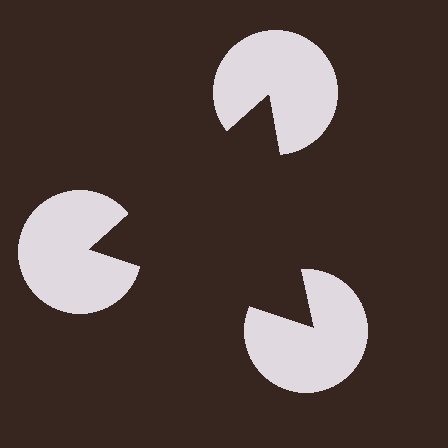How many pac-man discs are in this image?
There are 3 — one at each vertex of the illusory triangle.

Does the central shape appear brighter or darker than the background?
It typically appears slightly darker than the background, even though no actual brightness change is drawn.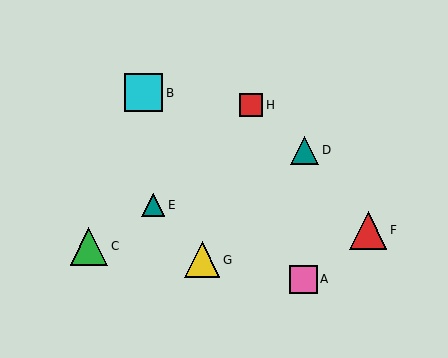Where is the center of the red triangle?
The center of the red triangle is at (368, 231).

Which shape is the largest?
The cyan square (labeled B) is the largest.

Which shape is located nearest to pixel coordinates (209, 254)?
The yellow triangle (labeled G) at (202, 260) is nearest to that location.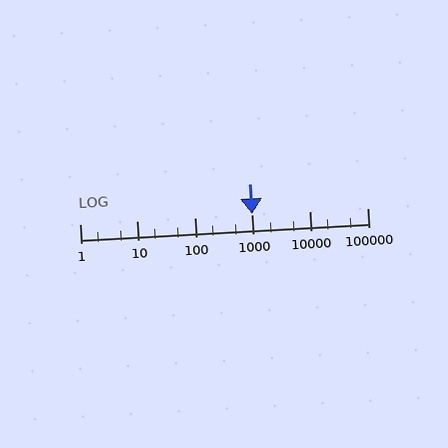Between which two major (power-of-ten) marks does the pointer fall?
The pointer is between 1000 and 10000.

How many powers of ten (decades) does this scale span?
The scale spans 5 decades, from 1 to 100000.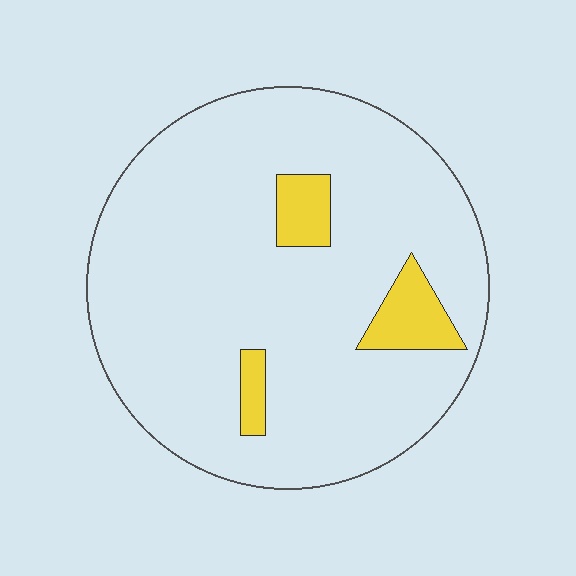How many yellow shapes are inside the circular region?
3.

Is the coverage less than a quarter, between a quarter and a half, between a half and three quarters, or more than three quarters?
Less than a quarter.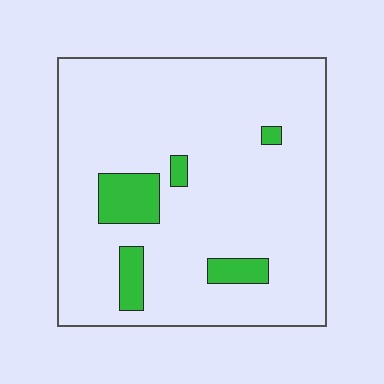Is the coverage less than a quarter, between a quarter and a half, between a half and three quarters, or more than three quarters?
Less than a quarter.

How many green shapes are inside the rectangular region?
5.